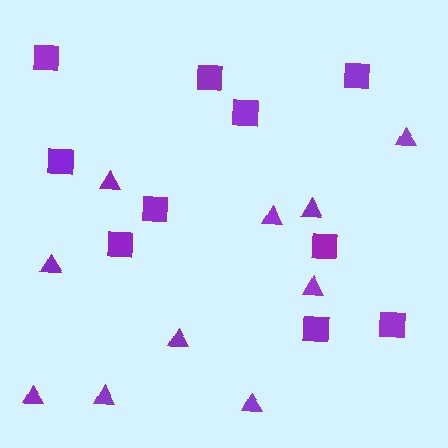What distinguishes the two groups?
There are 2 groups: one group of triangles (10) and one group of squares (10).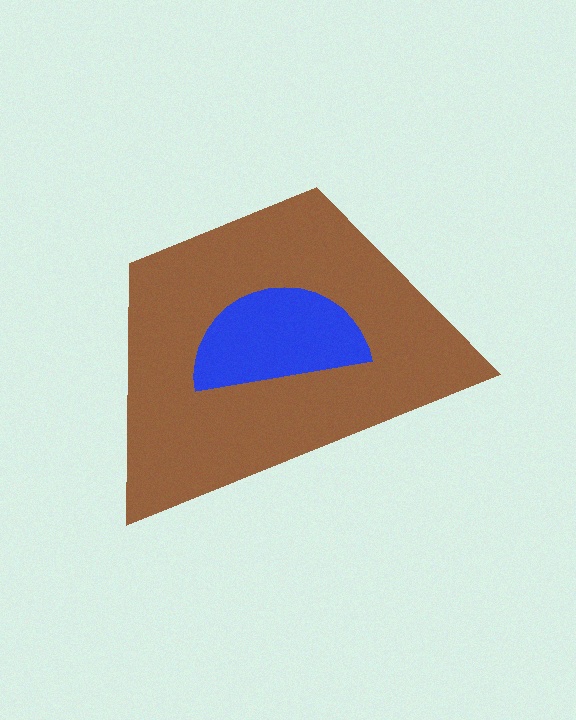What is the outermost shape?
The brown trapezoid.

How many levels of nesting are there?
2.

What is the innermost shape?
The blue semicircle.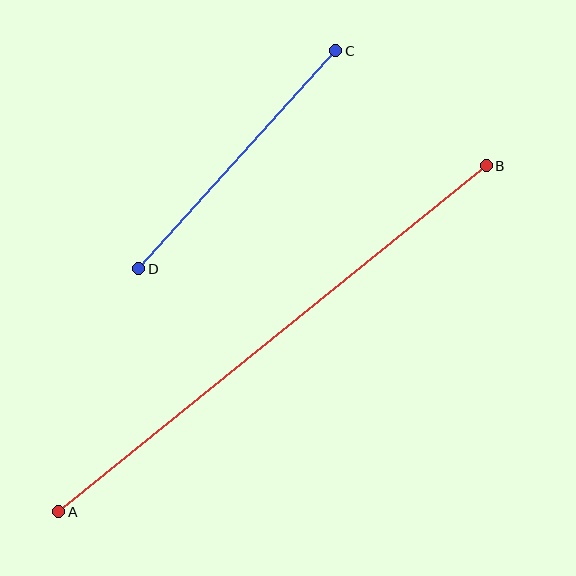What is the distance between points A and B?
The distance is approximately 550 pixels.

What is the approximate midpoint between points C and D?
The midpoint is at approximately (237, 160) pixels.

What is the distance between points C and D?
The distance is approximately 294 pixels.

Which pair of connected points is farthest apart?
Points A and B are farthest apart.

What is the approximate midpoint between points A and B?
The midpoint is at approximately (272, 339) pixels.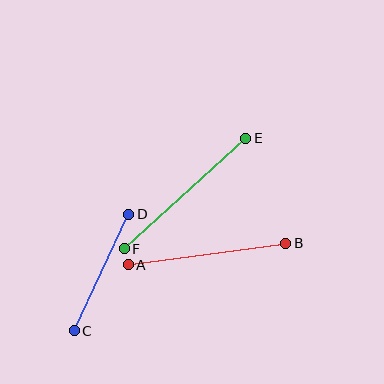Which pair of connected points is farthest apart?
Points E and F are farthest apart.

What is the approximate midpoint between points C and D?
The midpoint is at approximately (102, 272) pixels.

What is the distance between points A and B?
The distance is approximately 159 pixels.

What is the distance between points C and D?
The distance is approximately 129 pixels.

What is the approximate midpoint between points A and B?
The midpoint is at approximately (207, 254) pixels.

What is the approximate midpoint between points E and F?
The midpoint is at approximately (185, 193) pixels.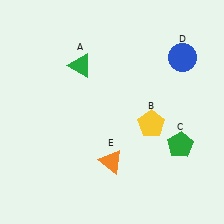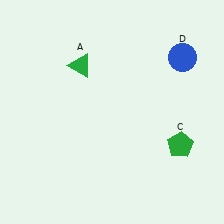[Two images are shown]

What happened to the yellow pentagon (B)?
The yellow pentagon (B) was removed in Image 2. It was in the bottom-right area of Image 1.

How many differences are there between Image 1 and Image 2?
There are 2 differences between the two images.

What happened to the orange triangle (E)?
The orange triangle (E) was removed in Image 2. It was in the bottom-left area of Image 1.